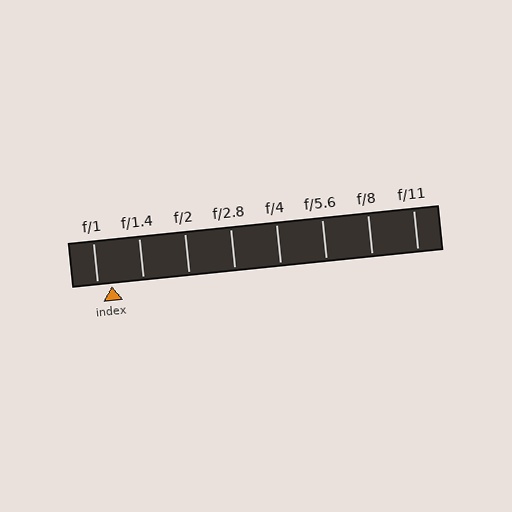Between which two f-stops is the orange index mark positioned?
The index mark is between f/1 and f/1.4.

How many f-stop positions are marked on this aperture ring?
There are 8 f-stop positions marked.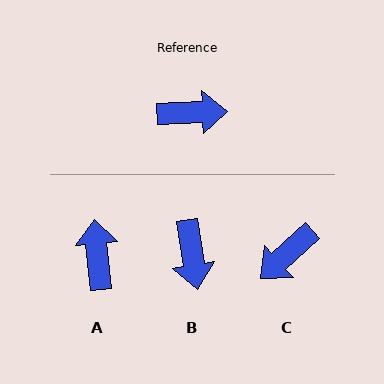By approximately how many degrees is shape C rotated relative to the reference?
Approximately 140 degrees clockwise.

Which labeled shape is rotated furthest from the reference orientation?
C, about 140 degrees away.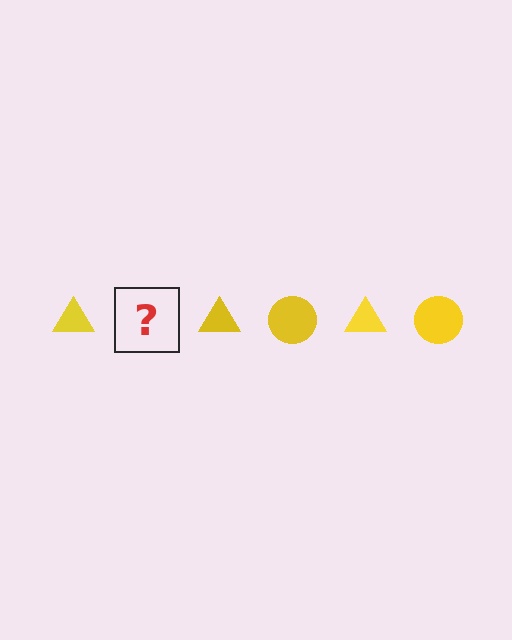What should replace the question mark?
The question mark should be replaced with a yellow circle.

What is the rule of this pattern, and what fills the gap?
The rule is that the pattern cycles through triangle, circle shapes in yellow. The gap should be filled with a yellow circle.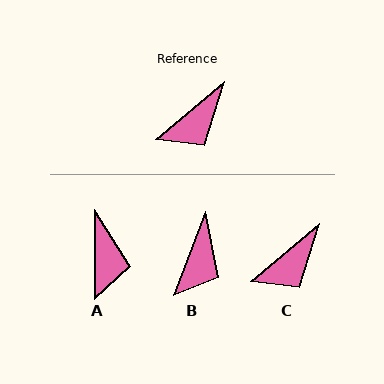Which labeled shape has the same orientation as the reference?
C.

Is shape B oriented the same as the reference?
No, it is off by about 29 degrees.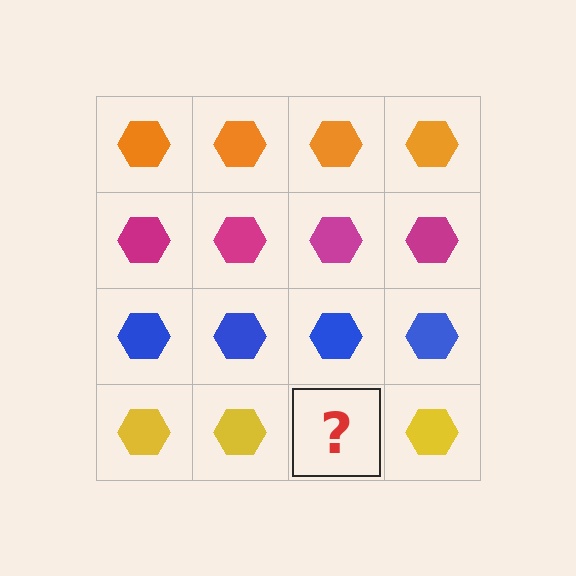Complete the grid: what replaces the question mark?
The question mark should be replaced with a yellow hexagon.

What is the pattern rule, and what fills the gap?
The rule is that each row has a consistent color. The gap should be filled with a yellow hexagon.